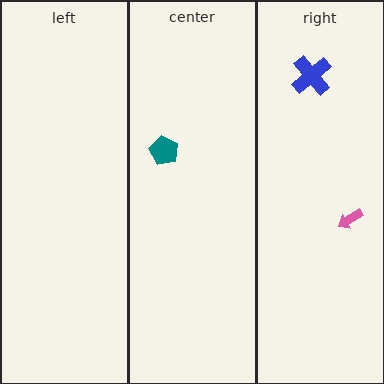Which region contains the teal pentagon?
The center region.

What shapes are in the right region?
The blue cross, the pink arrow.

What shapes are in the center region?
The teal pentagon.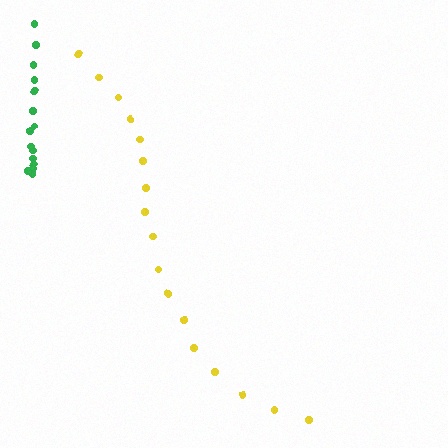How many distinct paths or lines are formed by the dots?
There are 2 distinct paths.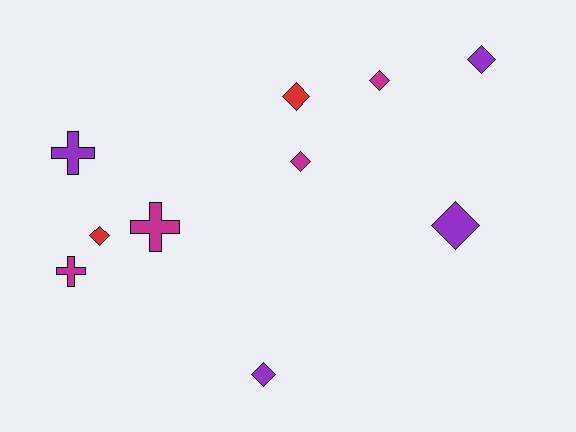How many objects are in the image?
There are 10 objects.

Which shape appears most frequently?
Diamond, with 7 objects.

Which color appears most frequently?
Purple, with 4 objects.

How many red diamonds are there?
There are 2 red diamonds.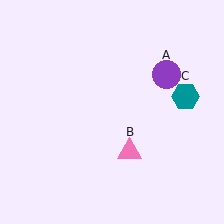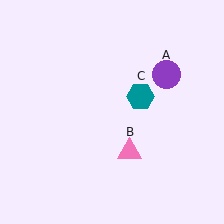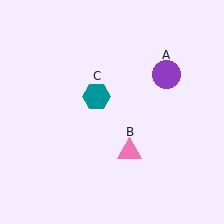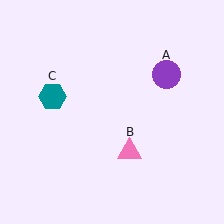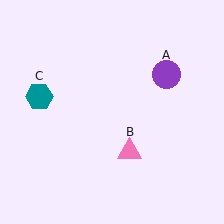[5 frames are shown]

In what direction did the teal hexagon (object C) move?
The teal hexagon (object C) moved left.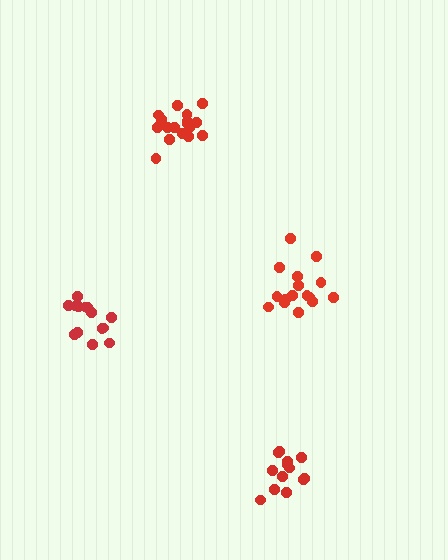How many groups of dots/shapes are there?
There are 4 groups.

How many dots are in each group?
Group 1: 16 dots, Group 2: 17 dots, Group 3: 14 dots, Group 4: 13 dots (60 total).